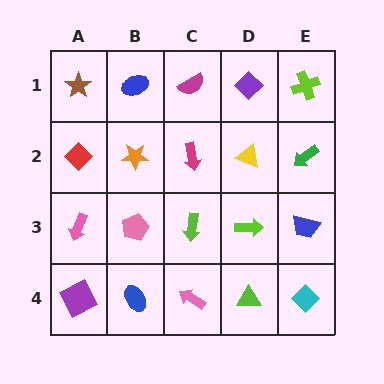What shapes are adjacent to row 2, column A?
A brown star (row 1, column A), a pink arrow (row 3, column A), an orange star (row 2, column B).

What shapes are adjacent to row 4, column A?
A pink arrow (row 3, column A), a blue ellipse (row 4, column B).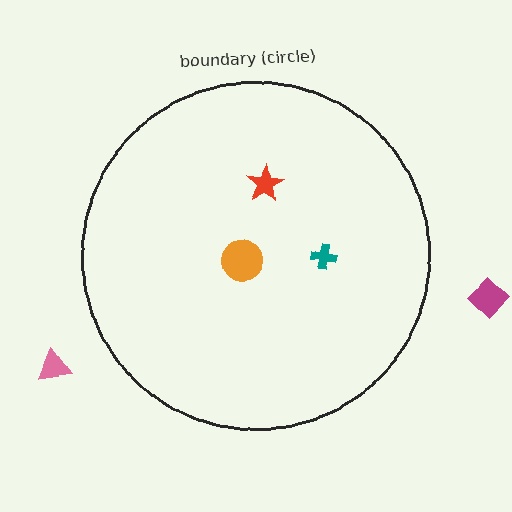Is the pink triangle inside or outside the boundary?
Outside.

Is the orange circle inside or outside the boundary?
Inside.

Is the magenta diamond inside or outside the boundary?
Outside.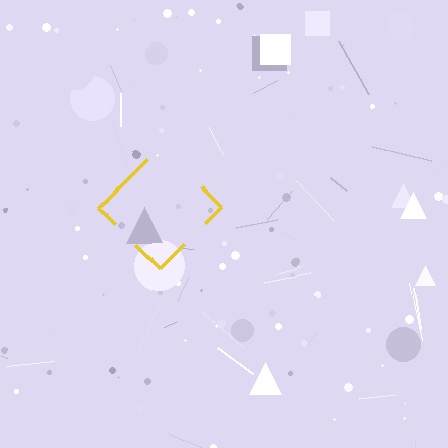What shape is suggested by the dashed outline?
The dashed outline suggests a diamond.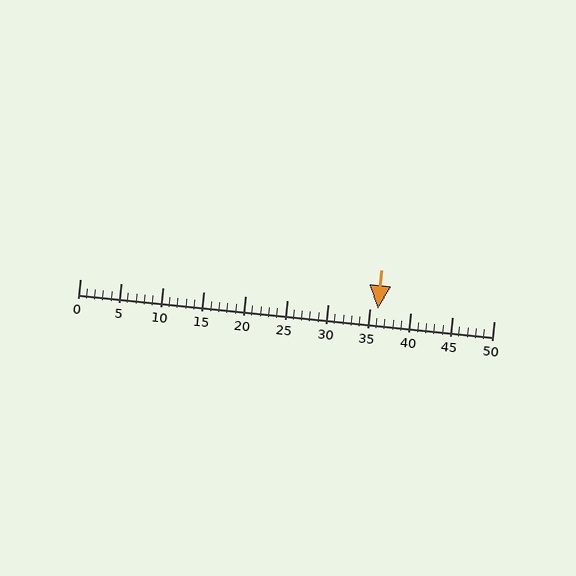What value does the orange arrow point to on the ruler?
The orange arrow points to approximately 36.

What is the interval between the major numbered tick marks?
The major tick marks are spaced 5 units apart.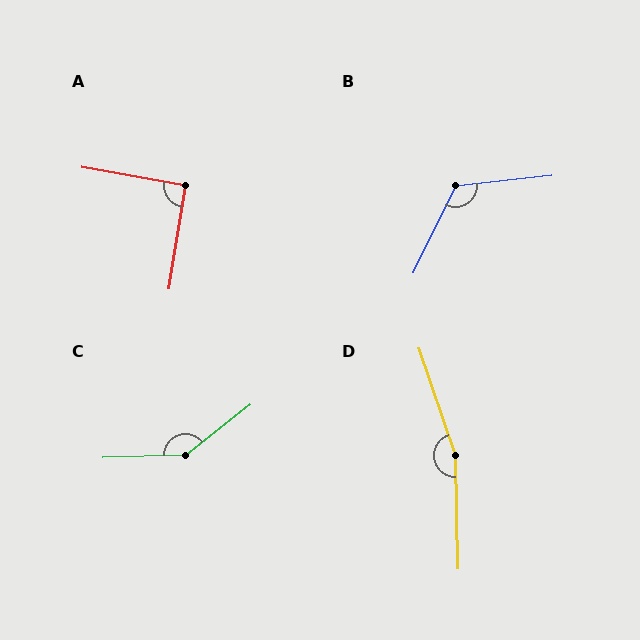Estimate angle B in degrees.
Approximately 122 degrees.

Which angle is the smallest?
A, at approximately 91 degrees.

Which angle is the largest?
D, at approximately 162 degrees.